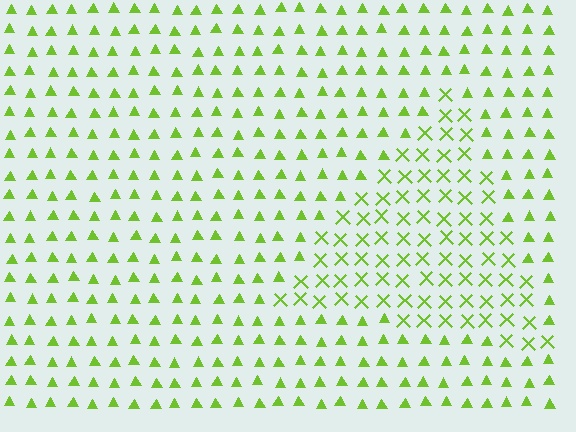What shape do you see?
I see a triangle.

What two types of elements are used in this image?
The image uses X marks inside the triangle region and triangles outside it.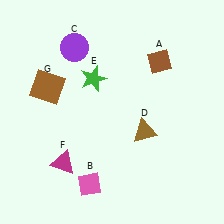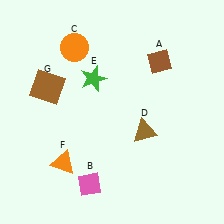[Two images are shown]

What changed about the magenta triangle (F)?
In Image 1, F is magenta. In Image 2, it changed to orange.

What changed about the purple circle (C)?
In Image 1, C is purple. In Image 2, it changed to orange.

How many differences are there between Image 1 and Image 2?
There are 2 differences between the two images.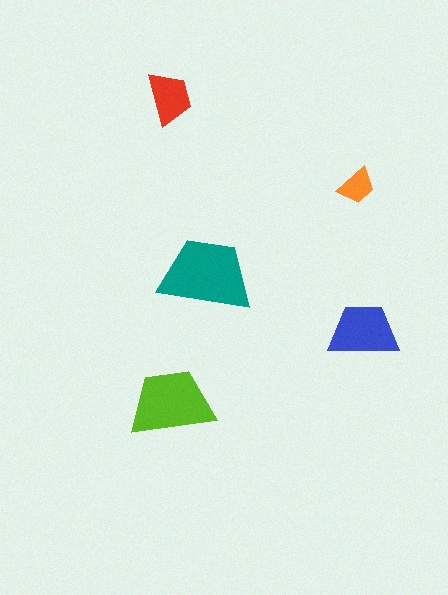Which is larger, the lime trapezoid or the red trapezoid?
The lime one.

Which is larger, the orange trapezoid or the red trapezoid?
The red one.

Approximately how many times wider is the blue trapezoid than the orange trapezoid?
About 2 times wider.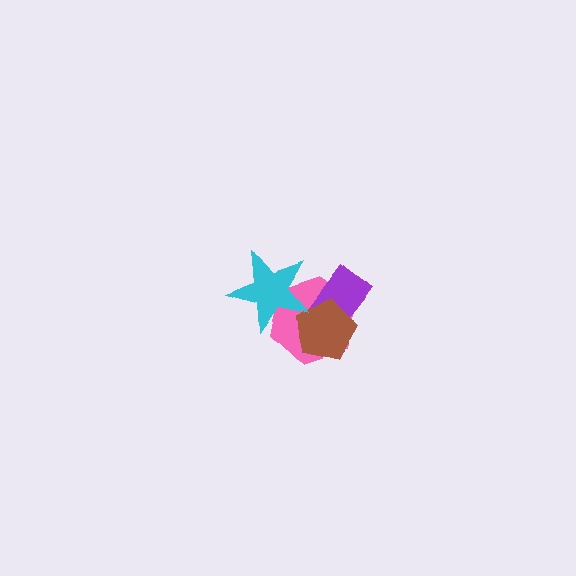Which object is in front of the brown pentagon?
The cyan star is in front of the brown pentagon.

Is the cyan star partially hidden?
No, no other shape covers it.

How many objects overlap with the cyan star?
2 objects overlap with the cyan star.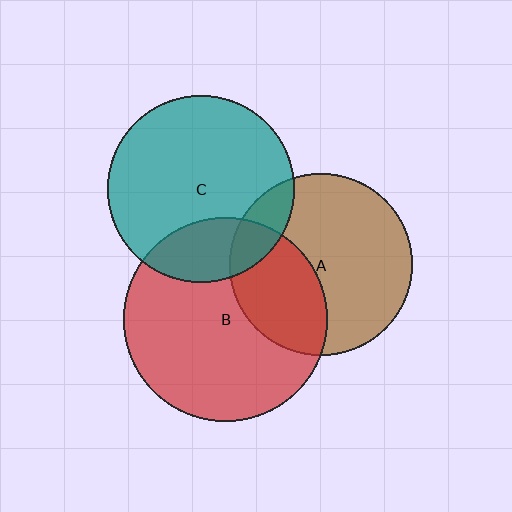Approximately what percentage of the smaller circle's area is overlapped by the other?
Approximately 35%.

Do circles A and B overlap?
Yes.